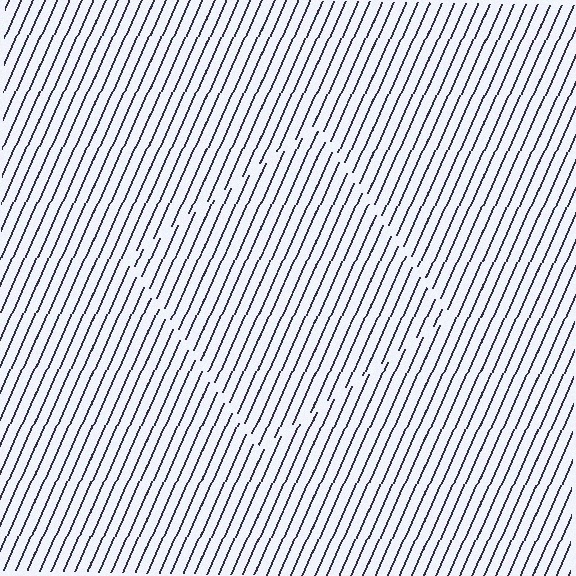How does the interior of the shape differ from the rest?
The interior of the shape contains the same grating, shifted by half a period — the contour is defined by the phase discontinuity where line-ends from the inner and outer gratings abut.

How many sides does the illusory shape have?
4 sides — the line-ends trace a square.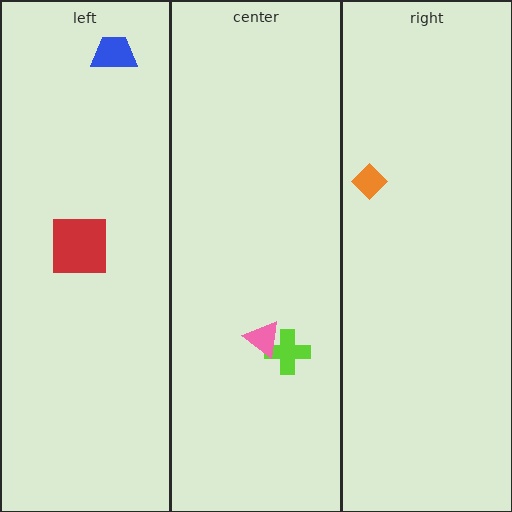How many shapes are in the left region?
2.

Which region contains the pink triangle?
The center region.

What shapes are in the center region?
The lime cross, the pink triangle.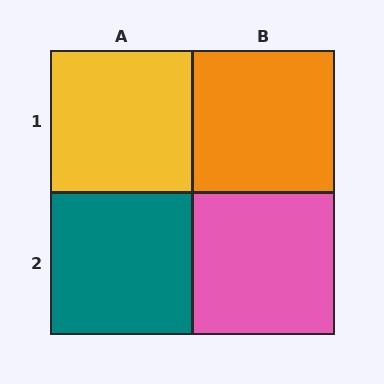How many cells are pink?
1 cell is pink.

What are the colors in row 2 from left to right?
Teal, pink.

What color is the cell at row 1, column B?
Orange.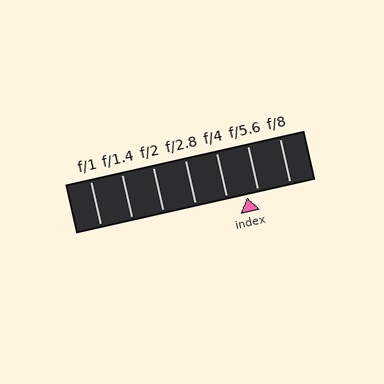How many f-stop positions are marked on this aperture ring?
There are 7 f-stop positions marked.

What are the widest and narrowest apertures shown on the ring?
The widest aperture shown is f/1 and the narrowest is f/8.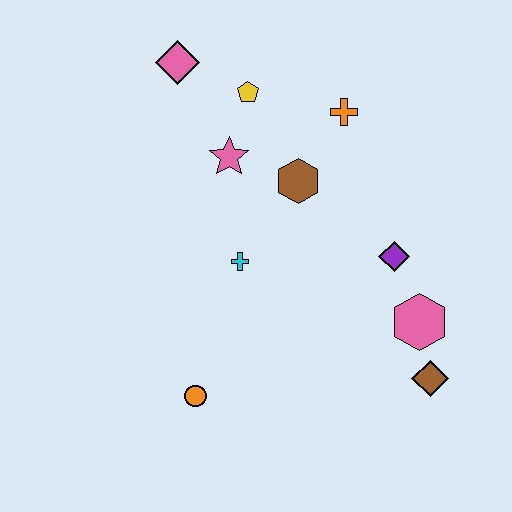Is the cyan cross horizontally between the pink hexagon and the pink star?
Yes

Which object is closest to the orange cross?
The brown hexagon is closest to the orange cross.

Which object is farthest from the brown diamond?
The pink diamond is farthest from the brown diamond.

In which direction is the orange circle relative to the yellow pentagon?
The orange circle is below the yellow pentagon.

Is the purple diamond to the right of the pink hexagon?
No